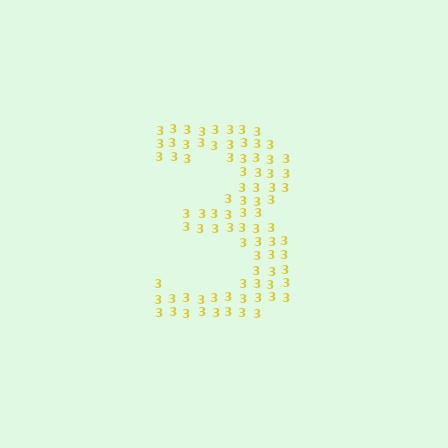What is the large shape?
The large shape is the digit 3.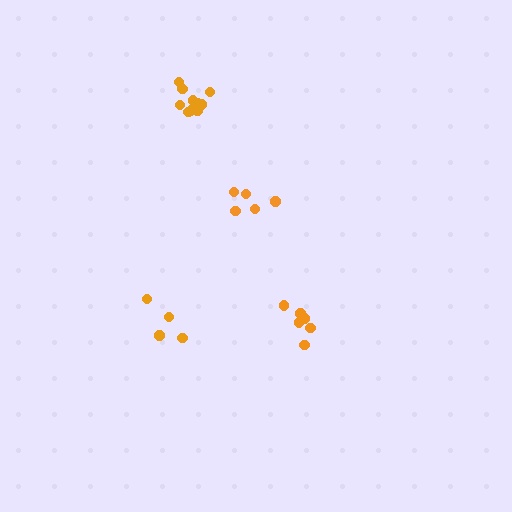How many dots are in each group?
Group 1: 5 dots, Group 2: 5 dots, Group 3: 11 dots, Group 4: 6 dots (27 total).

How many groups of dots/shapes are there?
There are 4 groups.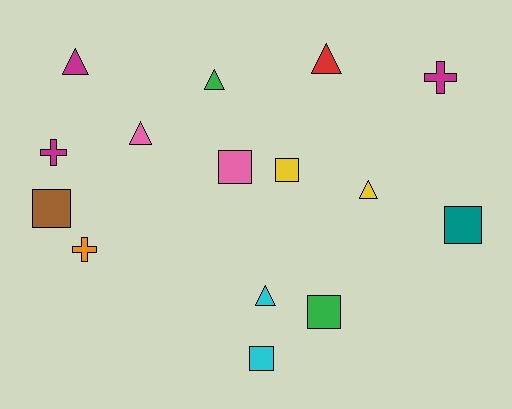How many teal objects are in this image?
There is 1 teal object.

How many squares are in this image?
There are 6 squares.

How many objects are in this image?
There are 15 objects.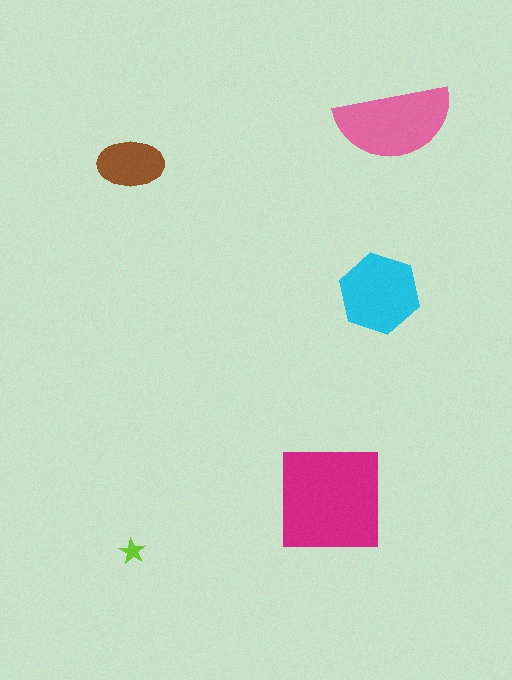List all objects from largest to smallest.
The magenta square, the pink semicircle, the cyan hexagon, the brown ellipse, the lime star.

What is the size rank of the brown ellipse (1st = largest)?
4th.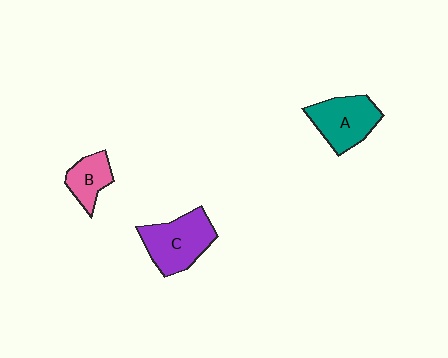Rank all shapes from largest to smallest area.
From largest to smallest: C (purple), A (teal), B (pink).